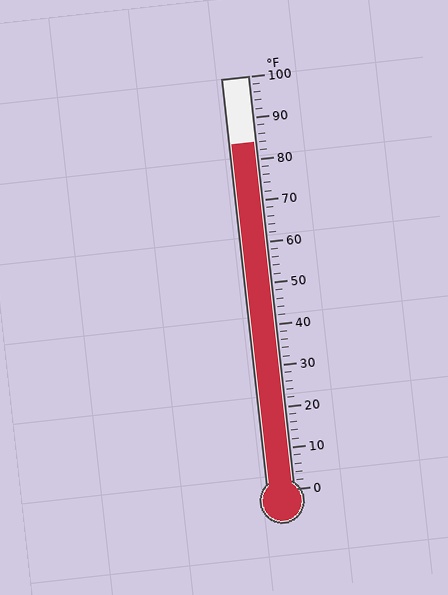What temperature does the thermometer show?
The thermometer shows approximately 84°F.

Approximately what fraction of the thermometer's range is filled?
The thermometer is filled to approximately 85% of its range.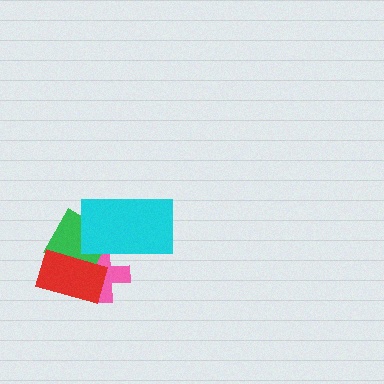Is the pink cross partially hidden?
Yes, it is partially covered by another shape.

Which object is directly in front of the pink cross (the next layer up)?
The green diamond is directly in front of the pink cross.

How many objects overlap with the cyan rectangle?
2 objects overlap with the cyan rectangle.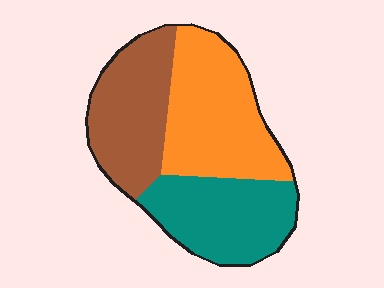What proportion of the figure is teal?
Teal takes up between a quarter and a half of the figure.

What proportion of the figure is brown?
Brown takes up about one third (1/3) of the figure.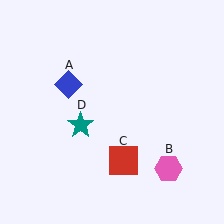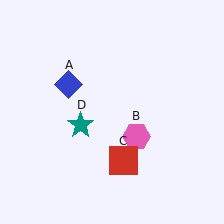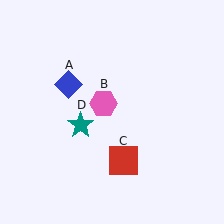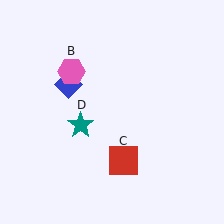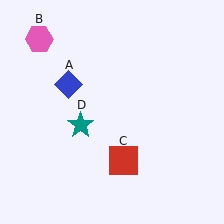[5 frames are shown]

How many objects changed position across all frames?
1 object changed position: pink hexagon (object B).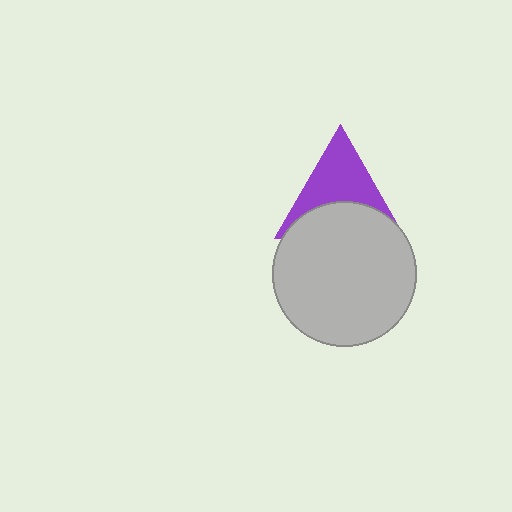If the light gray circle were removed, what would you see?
You would see the complete purple triangle.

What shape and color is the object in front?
The object in front is a light gray circle.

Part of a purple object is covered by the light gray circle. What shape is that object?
It is a triangle.